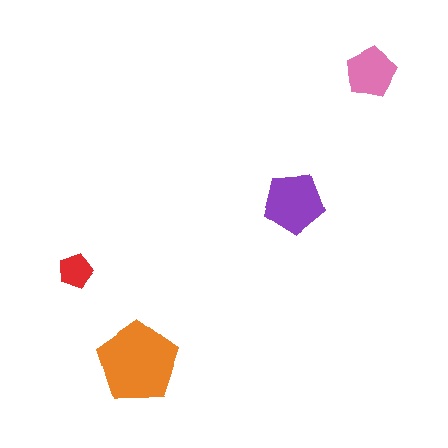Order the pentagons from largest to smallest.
the orange one, the purple one, the pink one, the red one.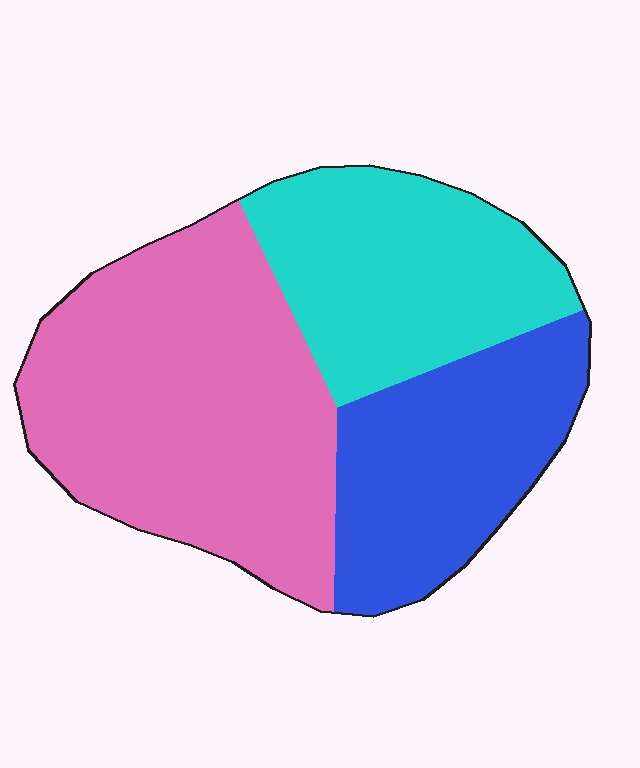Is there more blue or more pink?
Pink.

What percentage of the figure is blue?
Blue takes up about one quarter (1/4) of the figure.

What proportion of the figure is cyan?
Cyan covers 28% of the figure.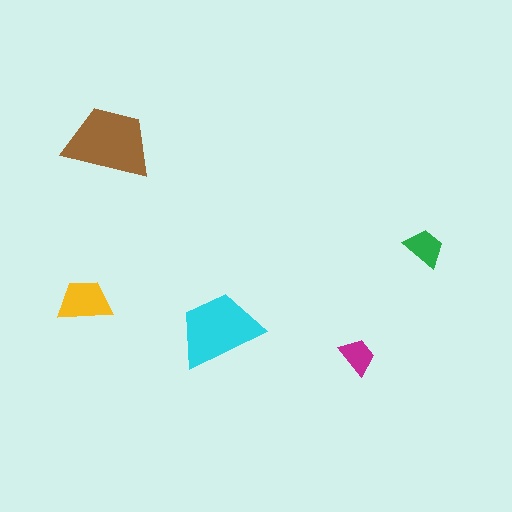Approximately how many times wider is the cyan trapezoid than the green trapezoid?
About 2 times wider.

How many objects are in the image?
There are 5 objects in the image.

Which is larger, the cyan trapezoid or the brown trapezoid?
The brown one.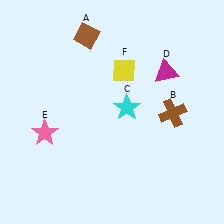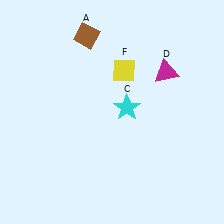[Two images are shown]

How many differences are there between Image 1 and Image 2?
There are 2 differences between the two images.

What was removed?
The brown cross (B), the pink star (E) were removed in Image 2.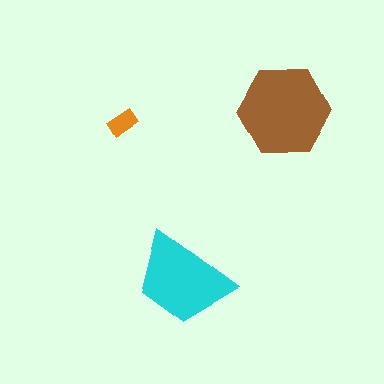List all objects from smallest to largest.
The orange rectangle, the cyan trapezoid, the brown hexagon.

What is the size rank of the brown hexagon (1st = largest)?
1st.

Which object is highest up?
The brown hexagon is topmost.